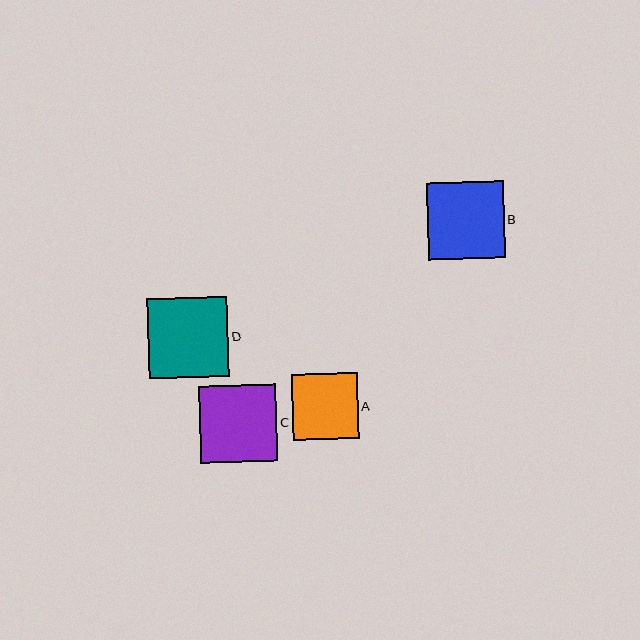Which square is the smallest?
Square A is the smallest with a size of approximately 65 pixels.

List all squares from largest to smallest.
From largest to smallest: D, C, B, A.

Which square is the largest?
Square D is the largest with a size of approximately 80 pixels.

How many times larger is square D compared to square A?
Square D is approximately 1.2 times the size of square A.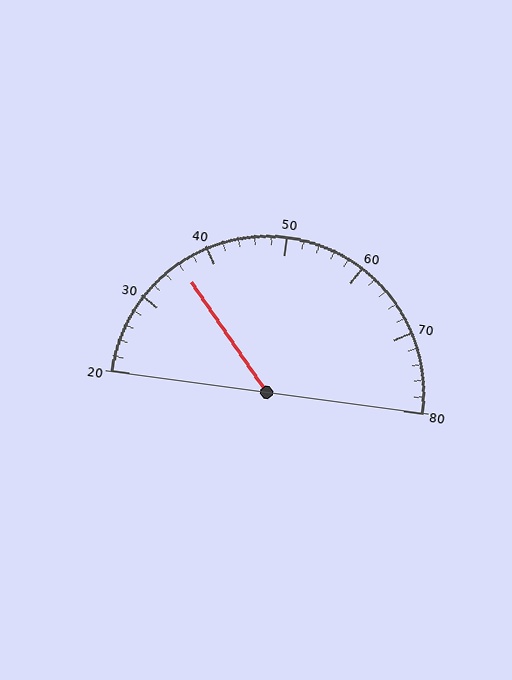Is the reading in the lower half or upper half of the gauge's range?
The reading is in the lower half of the range (20 to 80).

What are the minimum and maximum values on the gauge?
The gauge ranges from 20 to 80.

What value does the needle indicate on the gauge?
The needle indicates approximately 36.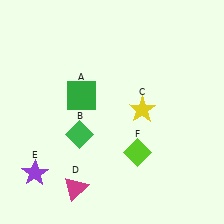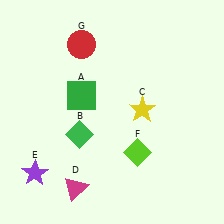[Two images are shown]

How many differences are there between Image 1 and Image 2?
There is 1 difference between the two images.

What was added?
A red circle (G) was added in Image 2.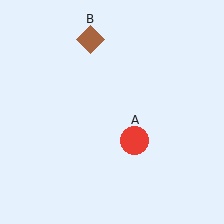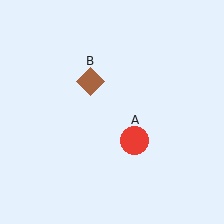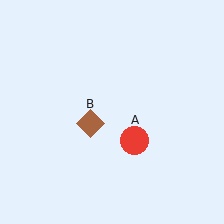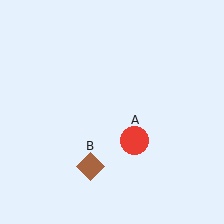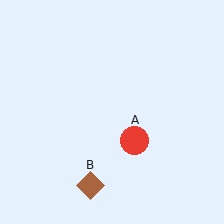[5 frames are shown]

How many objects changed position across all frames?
1 object changed position: brown diamond (object B).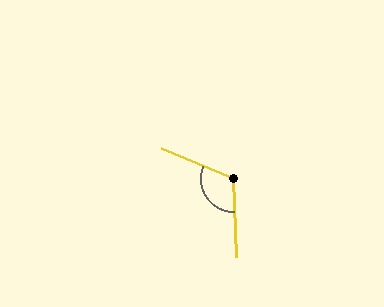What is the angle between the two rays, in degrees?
Approximately 114 degrees.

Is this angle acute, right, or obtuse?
It is obtuse.